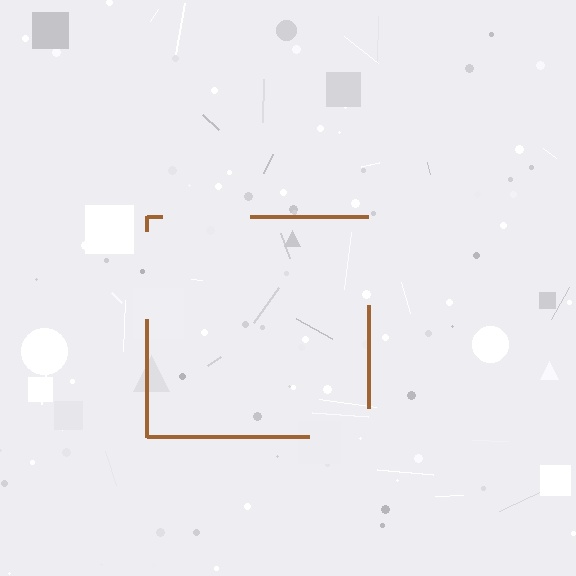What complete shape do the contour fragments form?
The contour fragments form a square.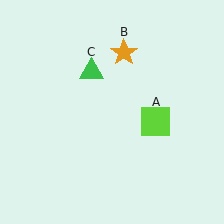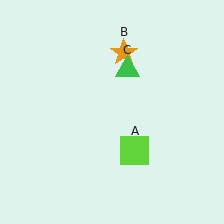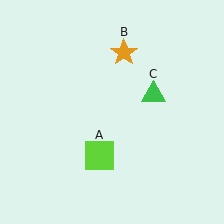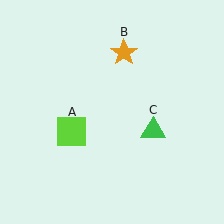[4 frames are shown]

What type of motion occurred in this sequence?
The lime square (object A), green triangle (object C) rotated clockwise around the center of the scene.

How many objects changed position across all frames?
2 objects changed position: lime square (object A), green triangle (object C).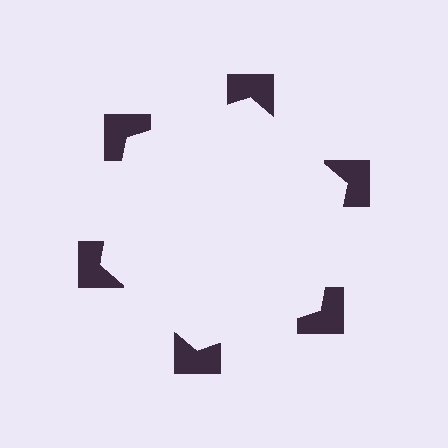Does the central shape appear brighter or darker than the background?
It typically appears slightly brighter than the background, even though no actual brightness change is drawn.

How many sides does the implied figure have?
6 sides.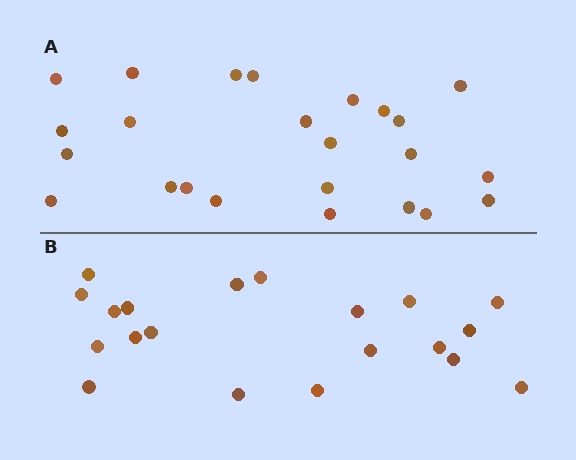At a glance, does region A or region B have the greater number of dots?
Region A (the top region) has more dots.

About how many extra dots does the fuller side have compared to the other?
Region A has about 4 more dots than region B.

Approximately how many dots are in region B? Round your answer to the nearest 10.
About 20 dots.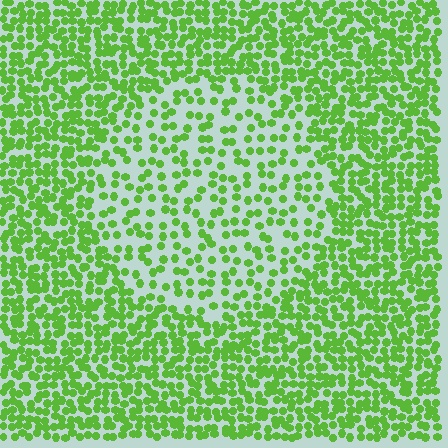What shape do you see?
I see a circle.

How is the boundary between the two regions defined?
The boundary is defined by a change in element density (approximately 2.0x ratio). All elements are the same color, size, and shape.